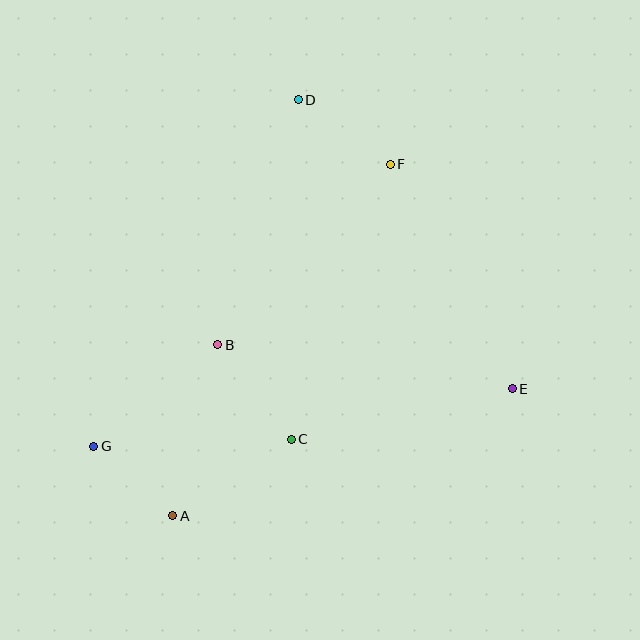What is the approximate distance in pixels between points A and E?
The distance between A and E is approximately 363 pixels.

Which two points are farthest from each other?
Points A and D are farthest from each other.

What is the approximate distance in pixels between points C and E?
The distance between C and E is approximately 227 pixels.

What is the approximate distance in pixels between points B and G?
The distance between B and G is approximately 160 pixels.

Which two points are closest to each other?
Points A and G are closest to each other.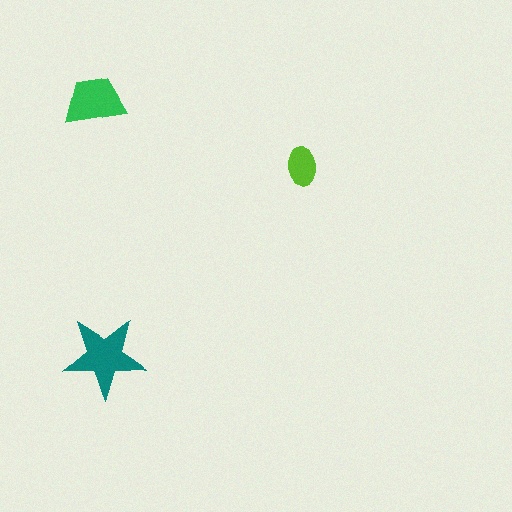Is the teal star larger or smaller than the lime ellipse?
Larger.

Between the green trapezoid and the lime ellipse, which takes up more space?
The green trapezoid.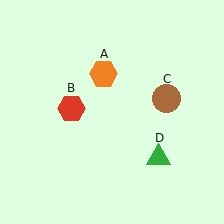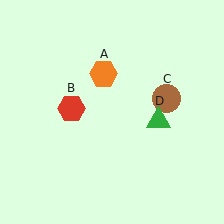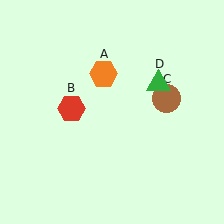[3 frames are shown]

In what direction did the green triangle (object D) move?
The green triangle (object D) moved up.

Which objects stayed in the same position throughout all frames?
Orange hexagon (object A) and red hexagon (object B) and brown circle (object C) remained stationary.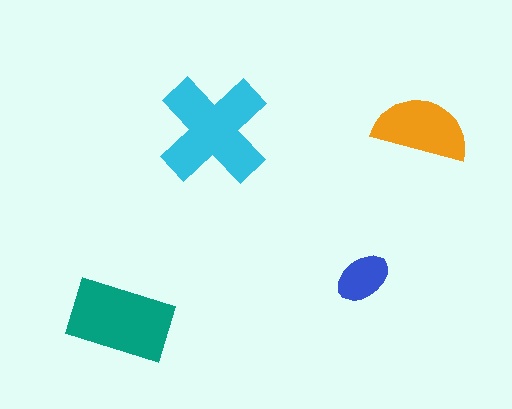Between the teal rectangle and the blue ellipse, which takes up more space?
The teal rectangle.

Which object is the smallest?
The blue ellipse.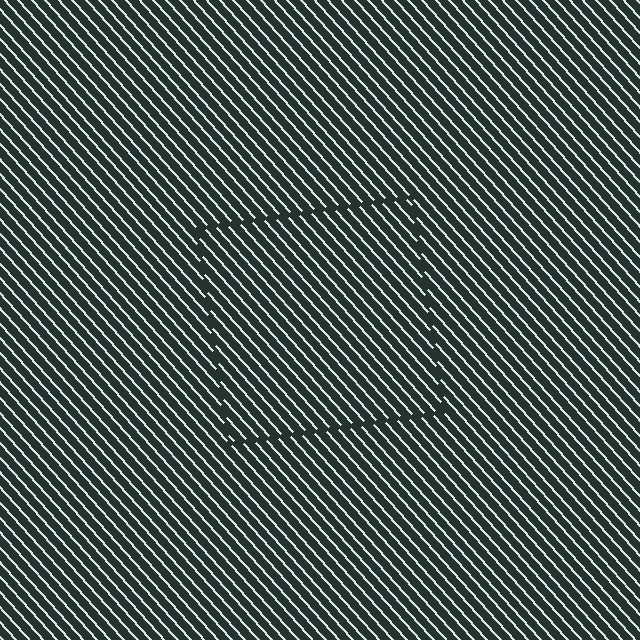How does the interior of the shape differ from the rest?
The interior of the shape contains the same grating, shifted by half a period — the contour is defined by the phase discontinuity where line-ends from the inner and outer gratings abut.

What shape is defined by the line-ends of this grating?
An illusory square. The interior of the shape contains the same grating, shifted by half a period — the contour is defined by the phase discontinuity where line-ends from the inner and outer gratings abut.